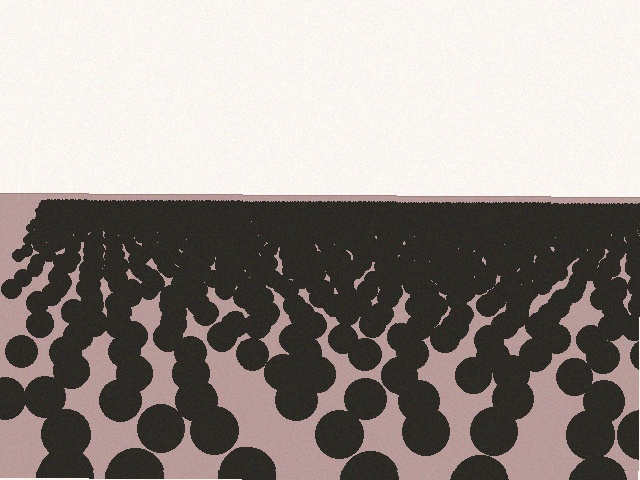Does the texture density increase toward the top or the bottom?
Density increases toward the top.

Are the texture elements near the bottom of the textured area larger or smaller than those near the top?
Larger. Near the bottom, elements are closer to the viewer and appear at a bigger on-screen size.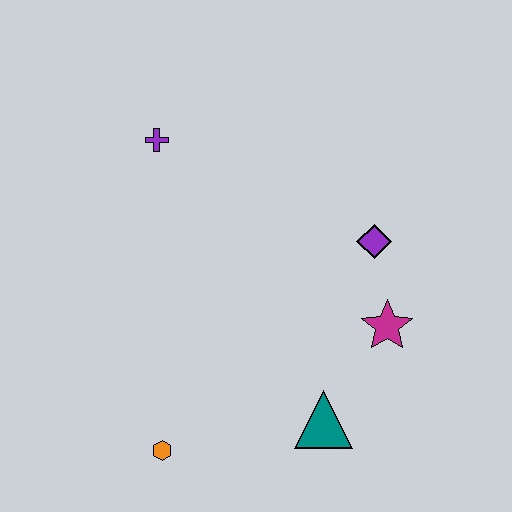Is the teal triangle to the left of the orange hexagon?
No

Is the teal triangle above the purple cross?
No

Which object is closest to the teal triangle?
The magenta star is closest to the teal triangle.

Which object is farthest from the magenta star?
The purple cross is farthest from the magenta star.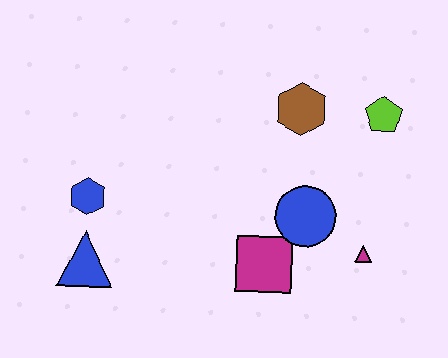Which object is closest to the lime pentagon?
The brown hexagon is closest to the lime pentagon.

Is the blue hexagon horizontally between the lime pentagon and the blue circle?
No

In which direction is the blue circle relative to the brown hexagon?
The blue circle is below the brown hexagon.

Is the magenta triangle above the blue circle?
No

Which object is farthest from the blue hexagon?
The lime pentagon is farthest from the blue hexagon.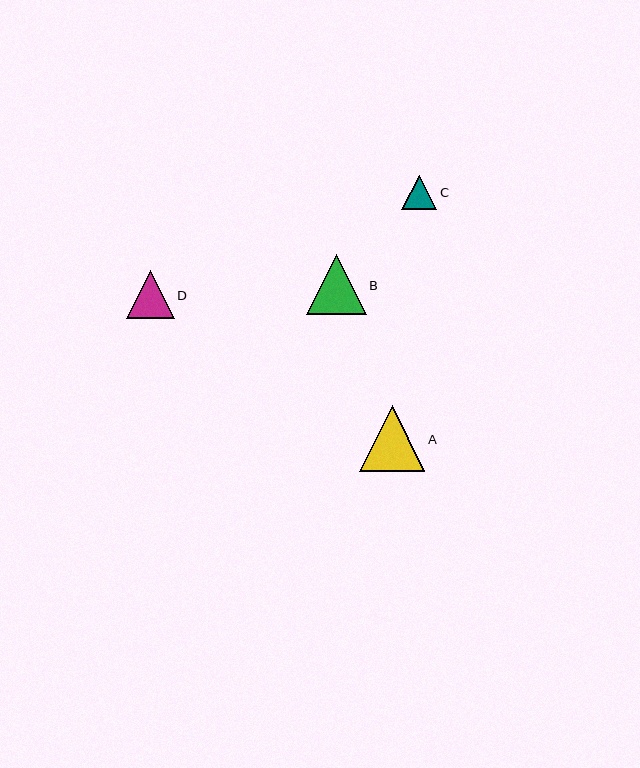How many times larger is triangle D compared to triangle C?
Triangle D is approximately 1.4 times the size of triangle C.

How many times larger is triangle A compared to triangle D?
Triangle A is approximately 1.4 times the size of triangle D.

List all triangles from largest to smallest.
From largest to smallest: A, B, D, C.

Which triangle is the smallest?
Triangle C is the smallest with a size of approximately 35 pixels.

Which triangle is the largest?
Triangle A is the largest with a size of approximately 65 pixels.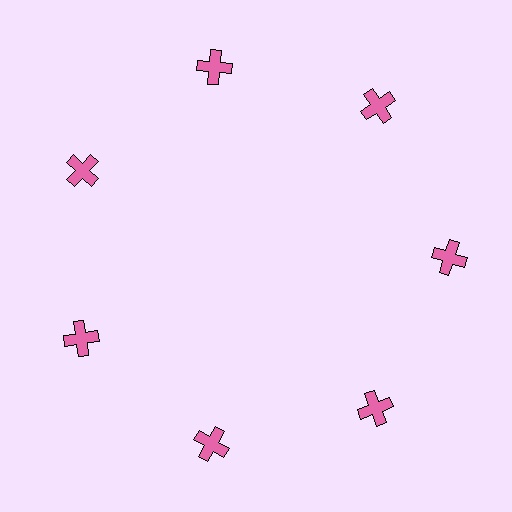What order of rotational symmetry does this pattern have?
This pattern has 7-fold rotational symmetry.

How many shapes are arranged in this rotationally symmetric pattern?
There are 7 shapes, arranged in 7 groups of 1.